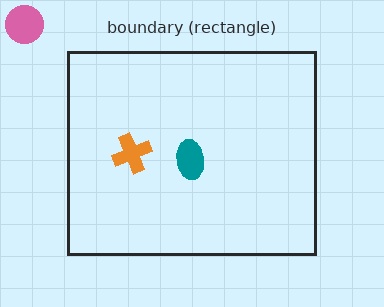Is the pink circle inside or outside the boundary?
Outside.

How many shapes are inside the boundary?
2 inside, 1 outside.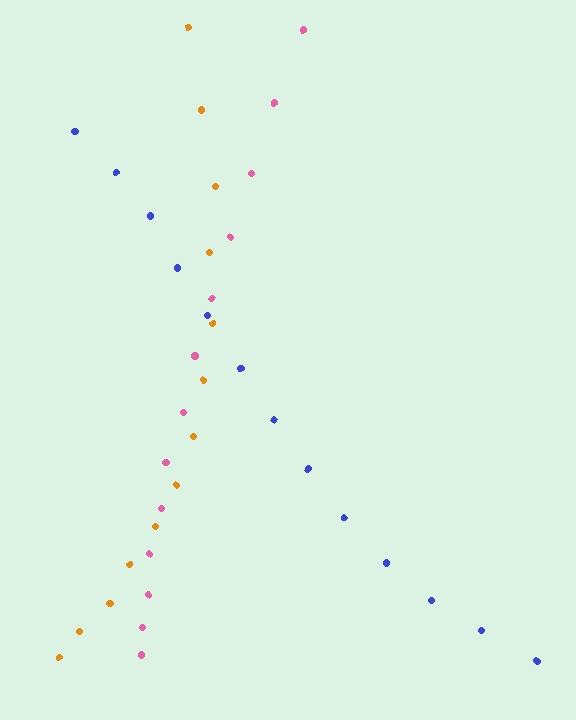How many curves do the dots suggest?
There are 3 distinct paths.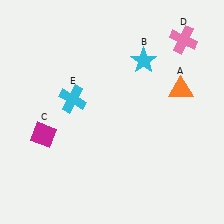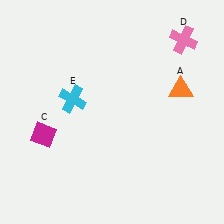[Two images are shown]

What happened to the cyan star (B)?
The cyan star (B) was removed in Image 2. It was in the top-right area of Image 1.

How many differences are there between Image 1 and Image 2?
There is 1 difference between the two images.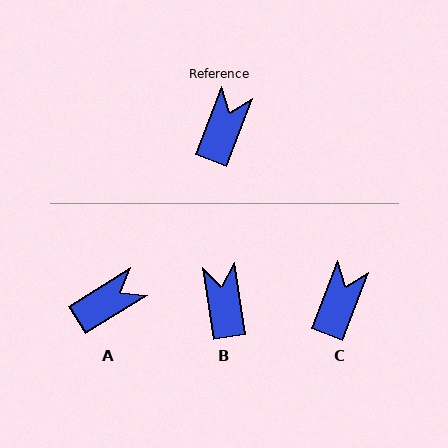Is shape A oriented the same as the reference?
No, it is off by about 37 degrees.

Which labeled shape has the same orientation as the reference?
C.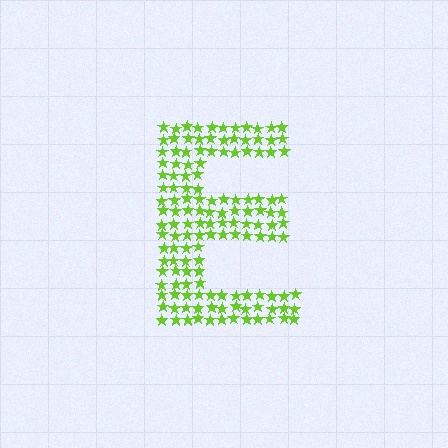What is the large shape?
The large shape is the letter E.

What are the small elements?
The small elements are stars.